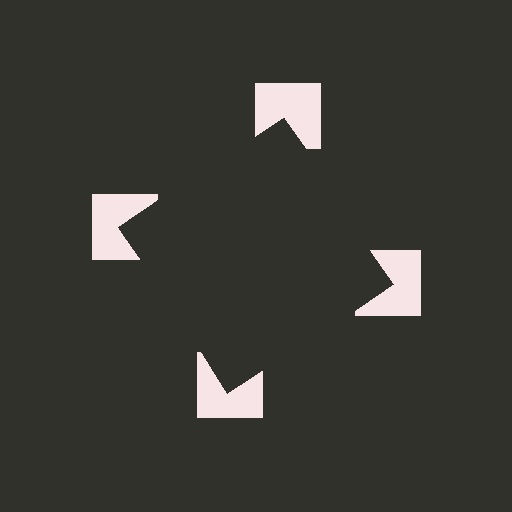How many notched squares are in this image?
There are 4 — one at each vertex of the illusory square.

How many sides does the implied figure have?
4 sides.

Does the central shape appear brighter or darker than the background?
It typically appears slightly darker than the background, even though no actual brightness change is drawn.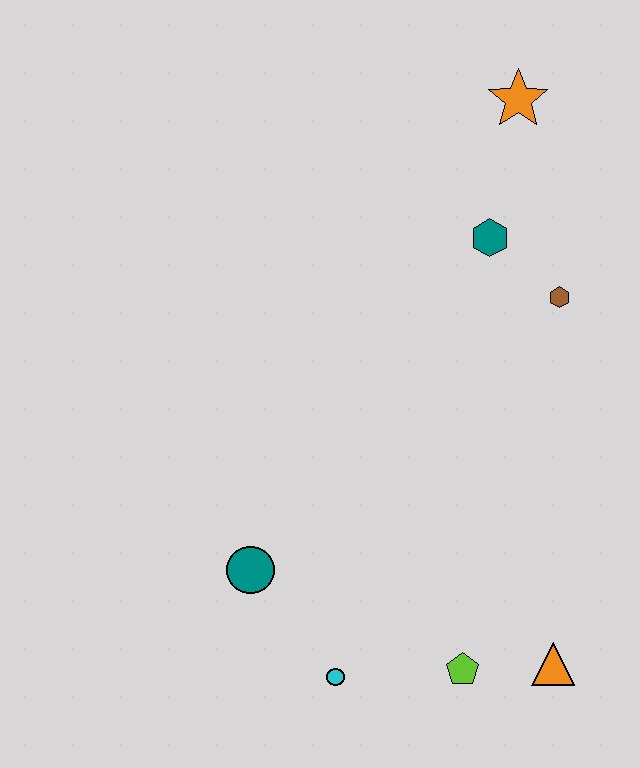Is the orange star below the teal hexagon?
No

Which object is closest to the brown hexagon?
The teal hexagon is closest to the brown hexagon.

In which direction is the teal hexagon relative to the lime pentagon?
The teal hexagon is above the lime pentagon.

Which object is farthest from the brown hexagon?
The cyan circle is farthest from the brown hexagon.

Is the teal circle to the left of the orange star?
Yes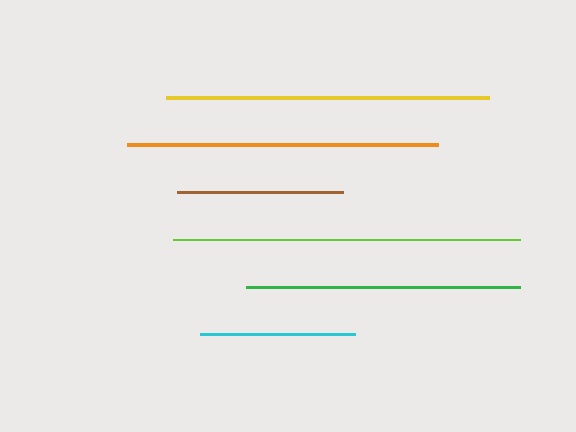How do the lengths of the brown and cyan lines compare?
The brown and cyan lines are approximately the same length.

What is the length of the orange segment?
The orange segment is approximately 311 pixels long.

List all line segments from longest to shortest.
From longest to shortest: lime, yellow, orange, green, brown, cyan.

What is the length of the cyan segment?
The cyan segment is approximately 155 pixels long.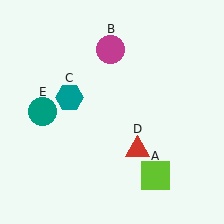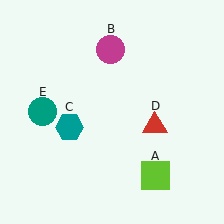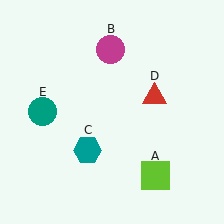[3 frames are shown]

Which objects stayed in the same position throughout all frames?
Lime square (object A) and magenta circle (object B) and teal circle (object E) remained stationary.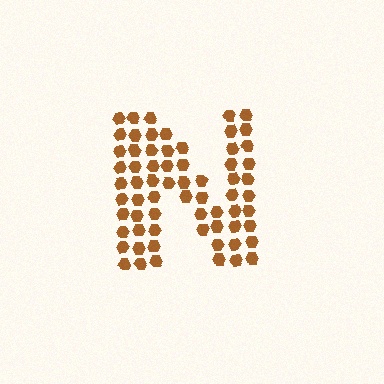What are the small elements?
The small elements are hexagons.